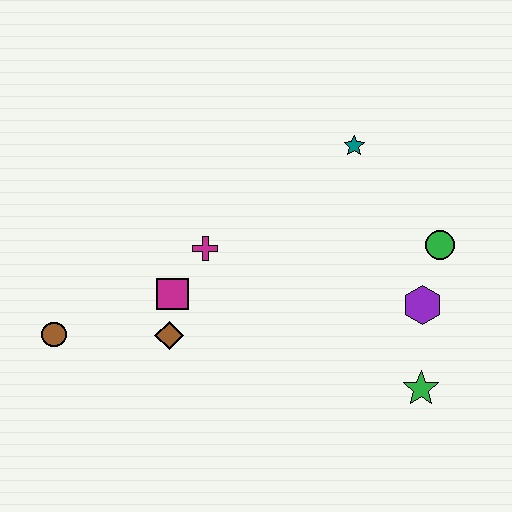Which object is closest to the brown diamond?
The magenta square is closest to the brown diamond.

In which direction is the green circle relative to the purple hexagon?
The green circle is above the purple hexagon.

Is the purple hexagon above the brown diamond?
Yes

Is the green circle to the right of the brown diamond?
Yes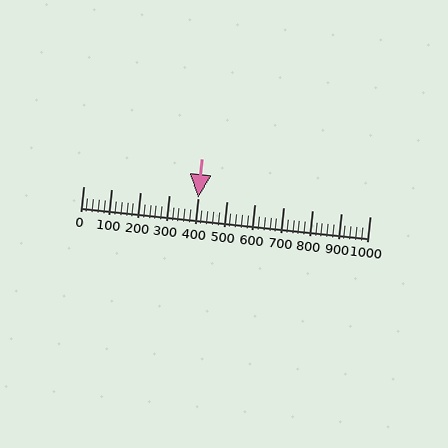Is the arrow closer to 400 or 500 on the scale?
The arrow is closer to 400.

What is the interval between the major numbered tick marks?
The major tick marks are spaced 100 units apart.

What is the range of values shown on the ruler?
The ruler shows values from 0 to 1000.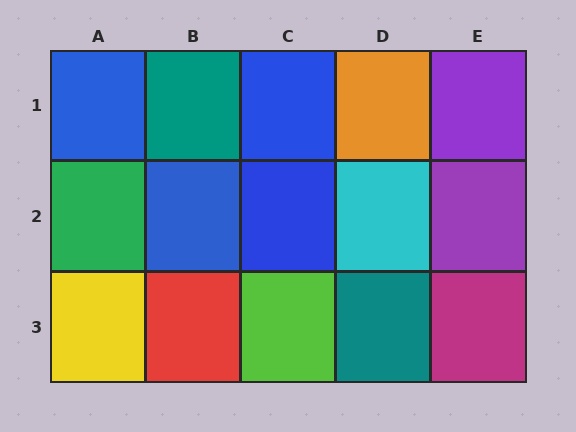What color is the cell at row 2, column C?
Blue.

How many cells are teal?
2 cells are teal.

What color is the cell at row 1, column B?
Teal.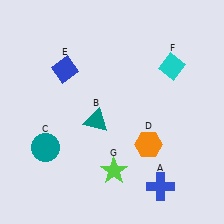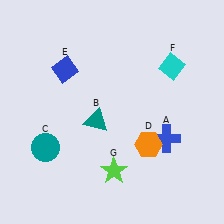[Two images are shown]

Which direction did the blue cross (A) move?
The blue cross (A) moved up.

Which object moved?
The blue cross (A) moved up.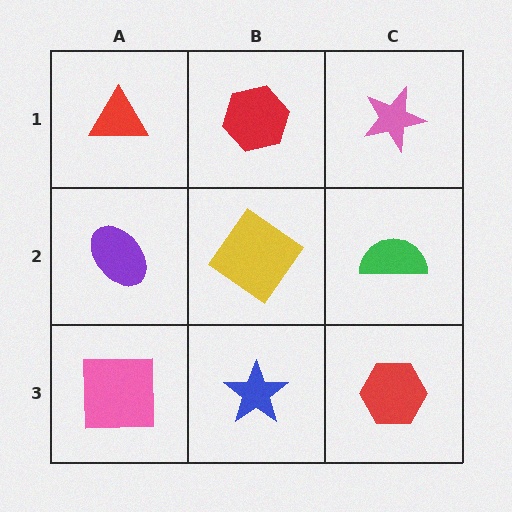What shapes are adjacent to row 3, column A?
A purple ellipse (row 2, column A), a blue star (row 3, column B).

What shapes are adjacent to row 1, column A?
A purple ellipse (row 2, column A), a red hexagon (row 1, column B).